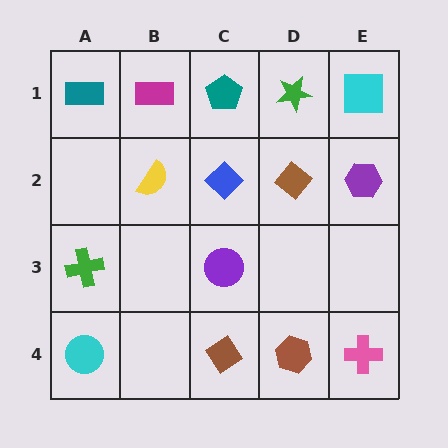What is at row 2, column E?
A purple hexagon.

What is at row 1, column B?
A magenta rectangle.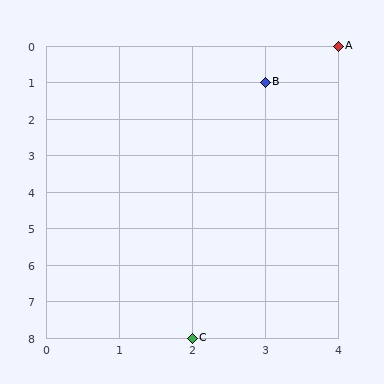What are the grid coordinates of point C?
Point C is at grid coordinates (2, 8).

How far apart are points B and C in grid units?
Points B and C are 1 column and 7 rows apart (about 7.1 grid units diagonally).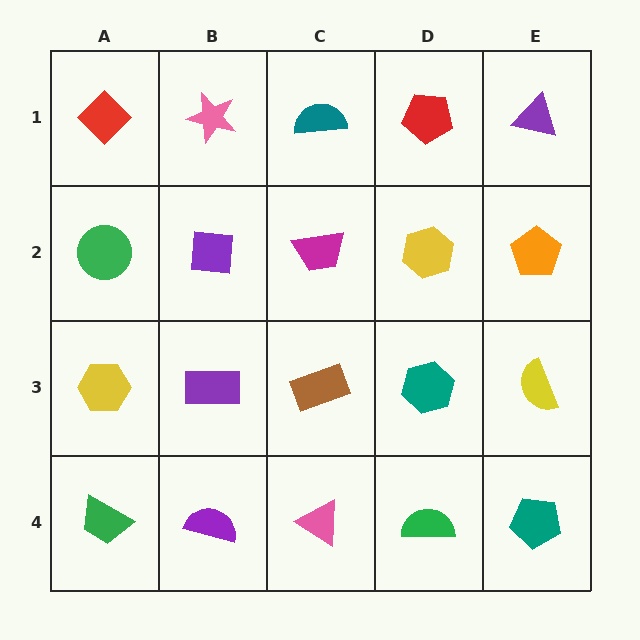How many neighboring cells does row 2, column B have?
4.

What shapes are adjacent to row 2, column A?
A red diamond (row 1, column A), a yellow hexagon (row 3, column A), a purple square (row 2, column B).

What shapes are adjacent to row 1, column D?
A yellow hexagon (row 2, column D), a teal semicircle (row 1, column C), a purple triangle (row 1, column E).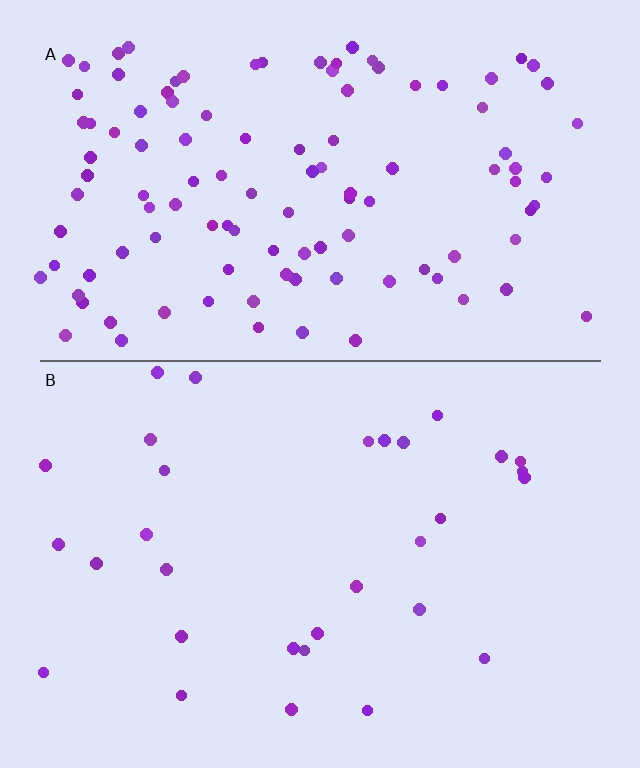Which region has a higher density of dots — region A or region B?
A (the top).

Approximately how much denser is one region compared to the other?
Approximately 3.7× — region A over region B.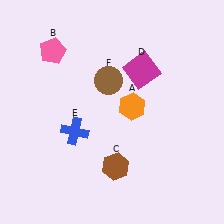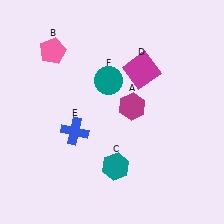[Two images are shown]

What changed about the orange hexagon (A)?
In Image 1, A is orange. In Image 2, it changed to magenta.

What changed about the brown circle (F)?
In Image 1, F is brown. In Image 2, it changed to teal.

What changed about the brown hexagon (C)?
In Image 1, C is brown. In Image 2, it changed to teal.